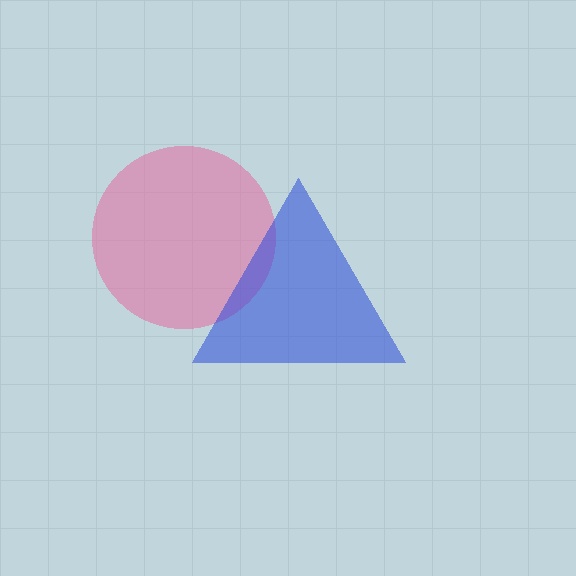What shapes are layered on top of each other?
The layered shapes are: a pink circle, a blue triangle.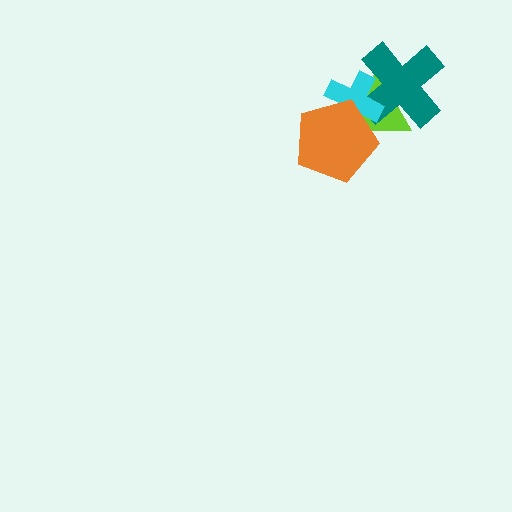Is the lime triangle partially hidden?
Yes, it is partially covered by another shape.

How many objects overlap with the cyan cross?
3 objects overlap with the cyan cross.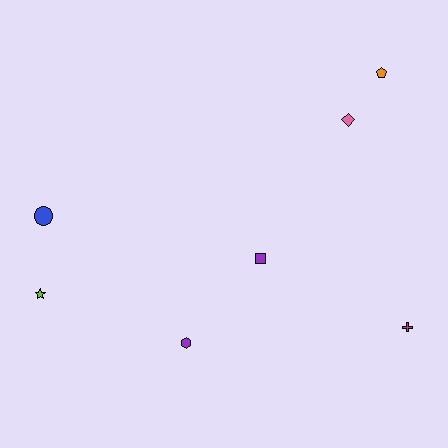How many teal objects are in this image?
There are no teal objects.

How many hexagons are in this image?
There is 1 hexagon.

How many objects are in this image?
There are 7 objects.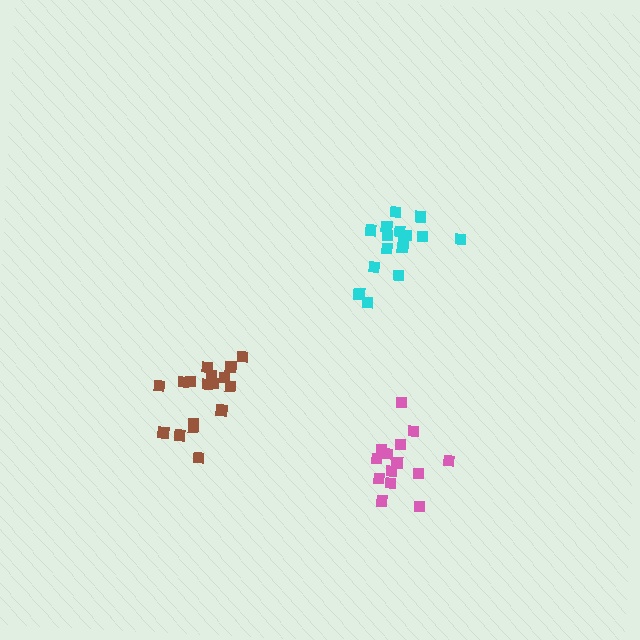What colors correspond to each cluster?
The clusters are colored: pink, cyan, brown.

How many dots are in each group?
Group 1: 14 dots, Group 2: 17 dots, Group 3: 17 dots (48 total).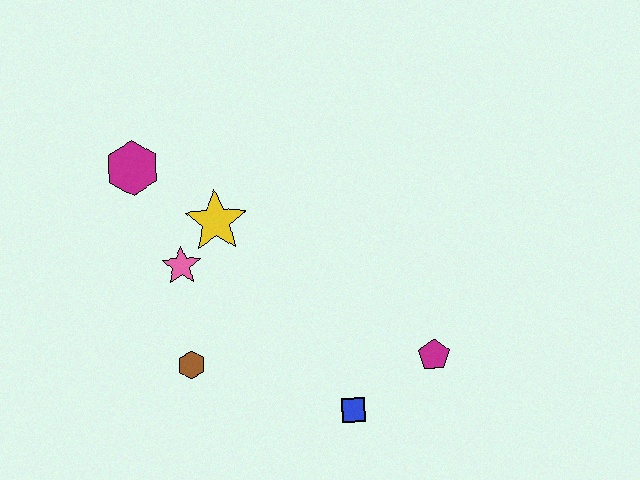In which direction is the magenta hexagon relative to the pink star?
The magenta hexagon is above the pink star.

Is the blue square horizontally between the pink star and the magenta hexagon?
No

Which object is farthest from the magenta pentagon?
The magenta hexagon is farthest from the magenta pentagon.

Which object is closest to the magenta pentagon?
The blue square is closest to the magenta pentagon.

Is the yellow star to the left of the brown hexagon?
No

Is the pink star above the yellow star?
No